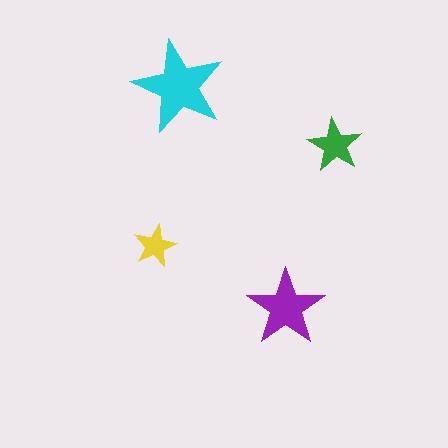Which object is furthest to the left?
The yellow star is leftmost.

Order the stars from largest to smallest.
the cyan one, the purple one, the green one, the yellow one.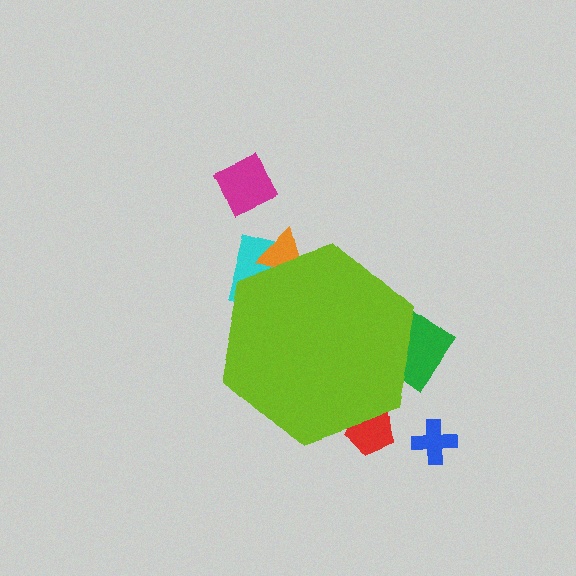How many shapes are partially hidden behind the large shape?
4 shapes are partially hidden.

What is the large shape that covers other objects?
A lime hexagon.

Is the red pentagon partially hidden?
Yes, the red pentagon is partially hidden behind the lime hexagon.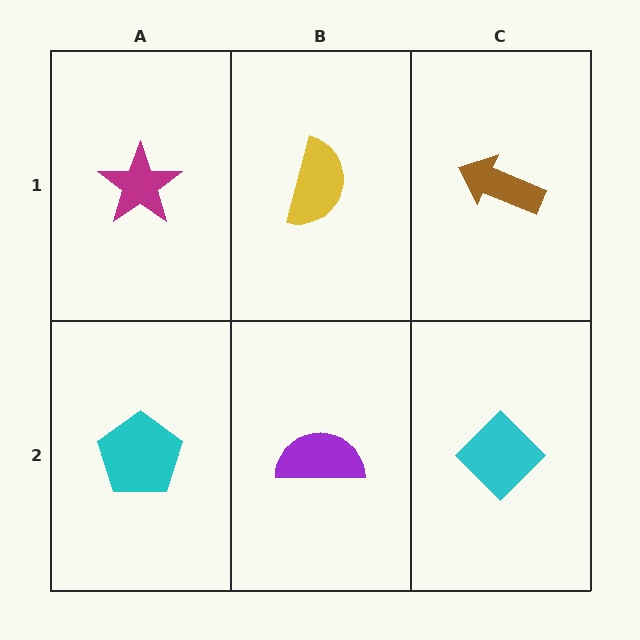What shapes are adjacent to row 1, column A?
A cyan pentagon (row 2, column A), a yellow semicircle (row 1, column B).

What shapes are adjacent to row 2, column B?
A yellow semicircle (row 1, column B), a cyan pentagon (row 2, column A), a cyan diamond (row 2, column C).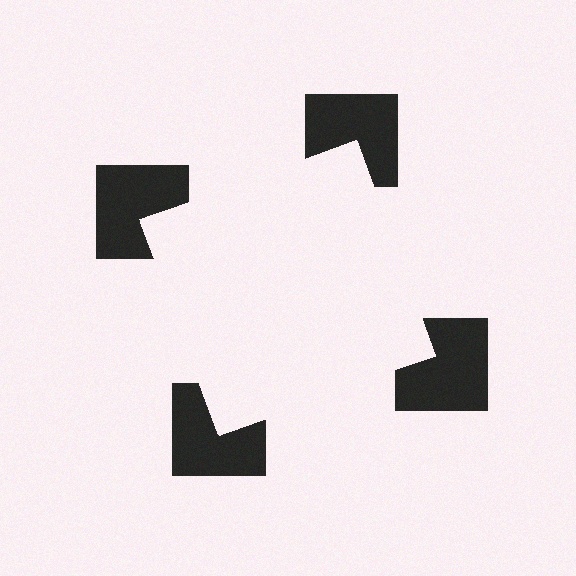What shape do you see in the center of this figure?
An illusory square — its edges are inferred from the aligned wedge cuts in the notched squares, not physically drawn.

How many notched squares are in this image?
There are 4 — one at each vertex of the illusory square.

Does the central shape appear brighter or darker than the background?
It typically appears slightly brighter than the background, even though no actual brightness change is drawn.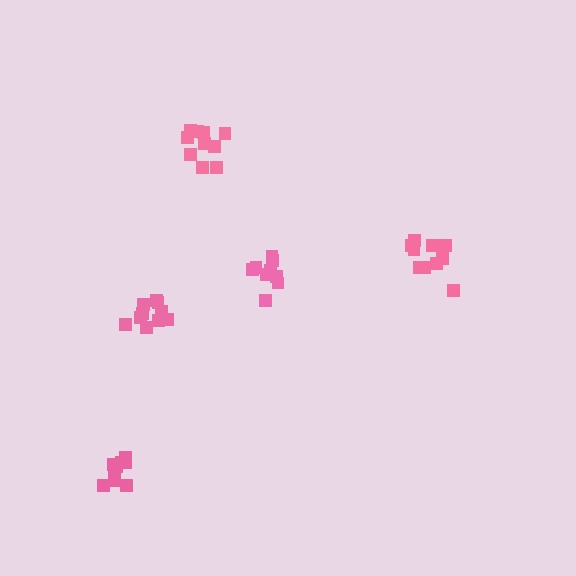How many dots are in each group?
Group 1: 9 dots, Group 2: 10 dots, Group 3: 9 dots, Group 4: 10 dots, Group 5: 10 dots (48 total).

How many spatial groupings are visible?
There are 5 spatial groupings.